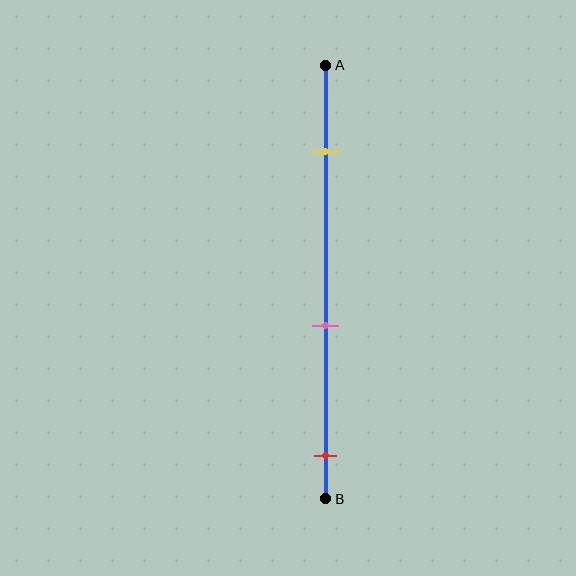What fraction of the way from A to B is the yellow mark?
The yellow mark is approximately 20% (0.2) of the way from A to B.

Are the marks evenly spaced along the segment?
Yes, the marks are approximately evenly spaced.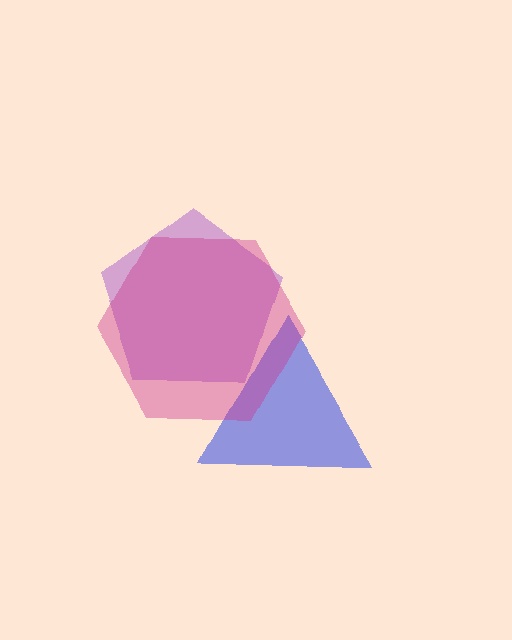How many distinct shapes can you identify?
There are 3 distinct shapes: a purple pentagon, a blue triangle, a magenta hexagon.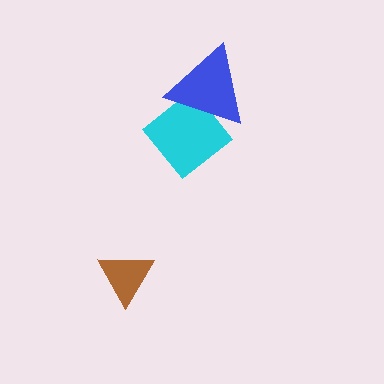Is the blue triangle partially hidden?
No, no other shape covers it.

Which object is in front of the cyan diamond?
The blue triangle is in front of the cyan diamond.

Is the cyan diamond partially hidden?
Yes, it is partially covered by another shape.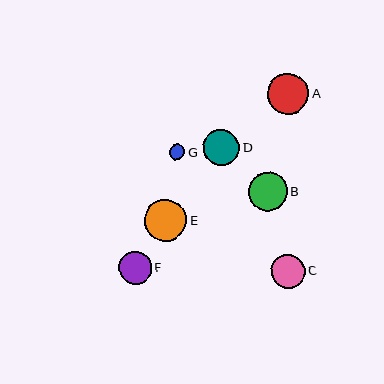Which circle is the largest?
Circle E is the largest with a size of approximately 42 pixels.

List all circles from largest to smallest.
From largest to smallest: E, A, B, D, C, F, G.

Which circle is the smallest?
Circle G is the smallest with a size of approximately 15 pixels.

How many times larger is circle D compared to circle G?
Circle D is approximately 2.4 times the size of circle G.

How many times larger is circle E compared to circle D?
Circle E is approximately 1.2 times the size of circle D.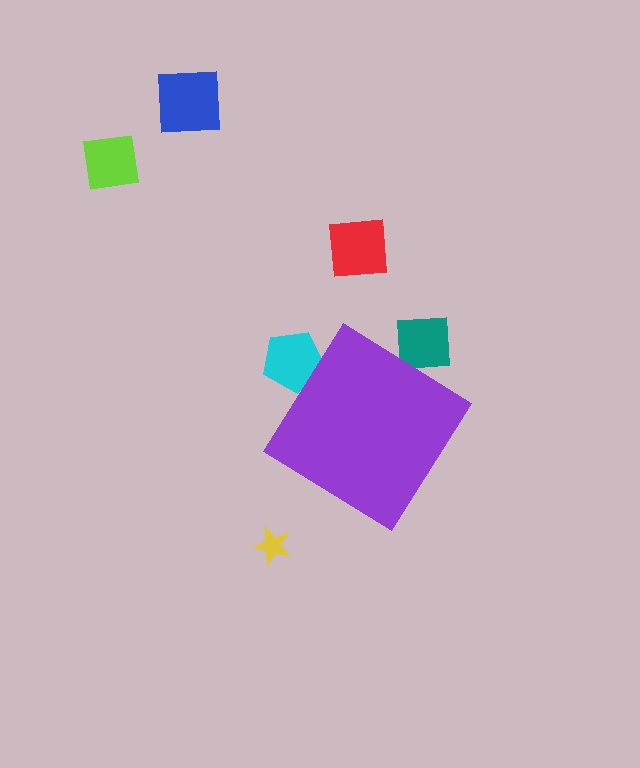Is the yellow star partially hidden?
No, the yellow star is fully visible.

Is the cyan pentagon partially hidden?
Yes, the cyan pentagon is partially hidden behind the purple diamond.